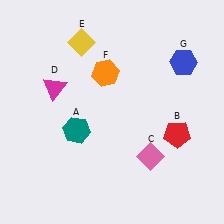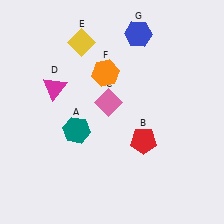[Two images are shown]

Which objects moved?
The objects that moved are: the red pentagon (B), the pink diamond (C), the blue hexagon (G).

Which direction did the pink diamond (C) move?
The pink diamond (C) moved up.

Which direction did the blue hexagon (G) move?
The blue hexagon (G) moved left.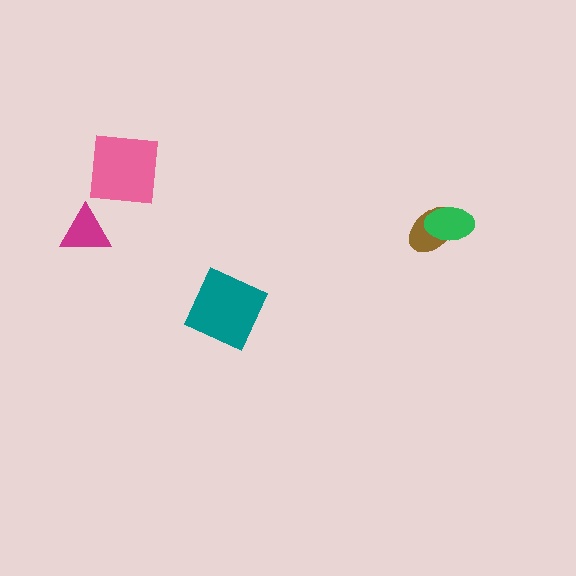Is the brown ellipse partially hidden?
Yes, it is partially covered by another shape.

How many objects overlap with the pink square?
0 objects overlap with the pink square.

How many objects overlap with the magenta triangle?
0 objects overlap with the magenta triangle.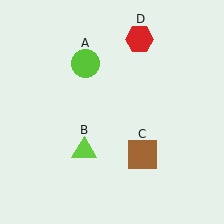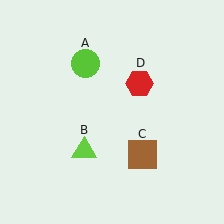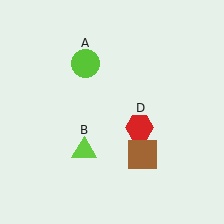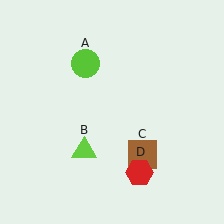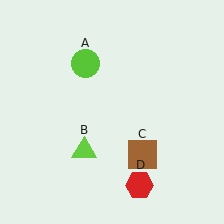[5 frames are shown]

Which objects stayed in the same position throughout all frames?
Lime circle (object A) and lime triangle (object B) and brown square (object C) remained stationary.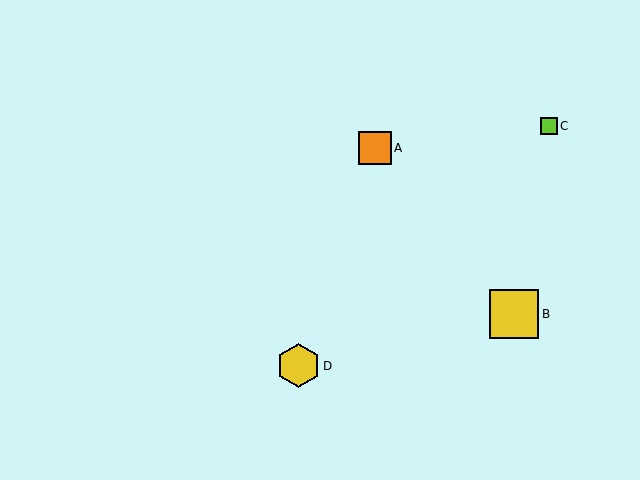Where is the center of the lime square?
The center of the lime square is at (549, 126).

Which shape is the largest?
The yellow square (labeled B) is the largest.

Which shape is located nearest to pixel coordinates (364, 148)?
The orange square (labeled A) at (375, 148) is nearest to that location.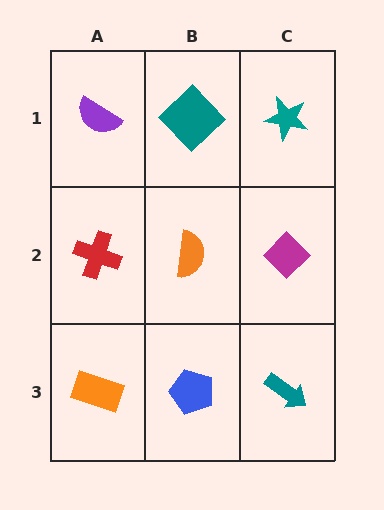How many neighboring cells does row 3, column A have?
2.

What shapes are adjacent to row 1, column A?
A red cross (row 2, column A), a teal diamond (row 1, column B).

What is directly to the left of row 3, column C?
A blue pentagon.